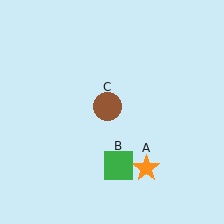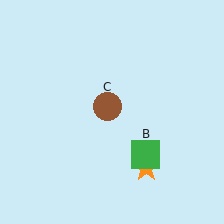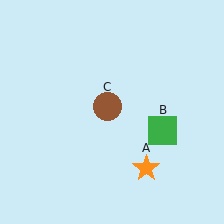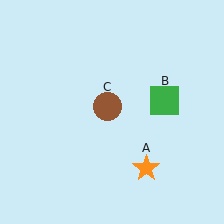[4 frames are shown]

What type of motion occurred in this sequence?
The green square (object B) rotated counterclockwise around the center of the scene.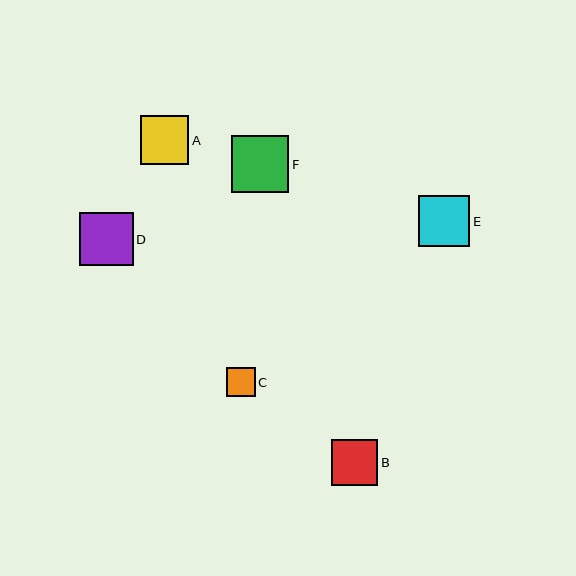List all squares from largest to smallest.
From largest to smallest: F, D, E, A, B, C.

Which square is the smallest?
Square C is the smallest with a size of approximately 29 pixels.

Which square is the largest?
Square F is the largest with a size of approximately 57 pixels.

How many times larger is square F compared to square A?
Square F is approximately 1.2 times the size of square A.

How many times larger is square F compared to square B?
Square F is approximately 1.3 times the size of square B.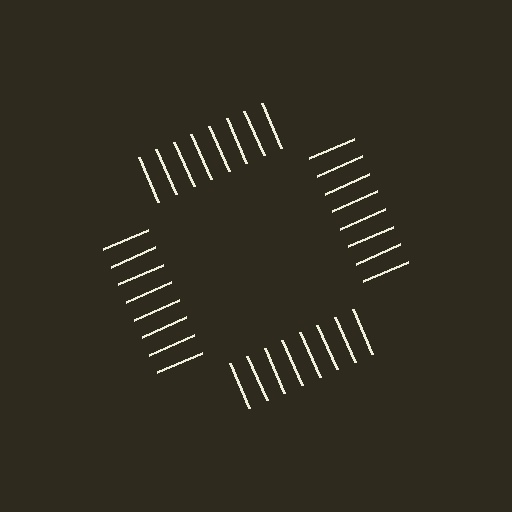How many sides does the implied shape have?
4 sides — the line-ends trace a square.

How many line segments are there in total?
32 — 8 along each of the 4 edges.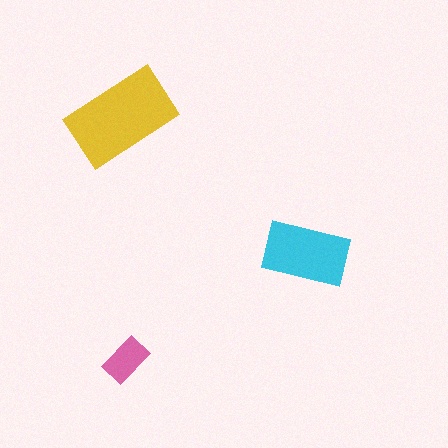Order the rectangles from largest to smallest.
the yellow one, the cyan one, the pink one.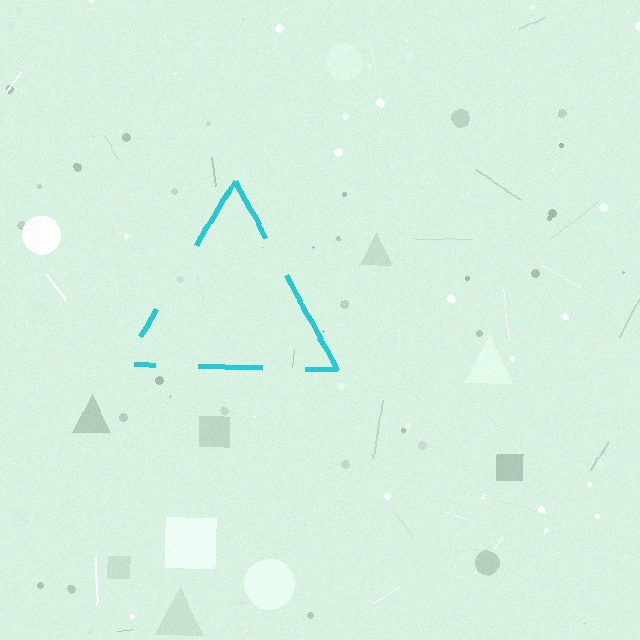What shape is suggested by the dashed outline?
The dashed outline suggests a triangle.